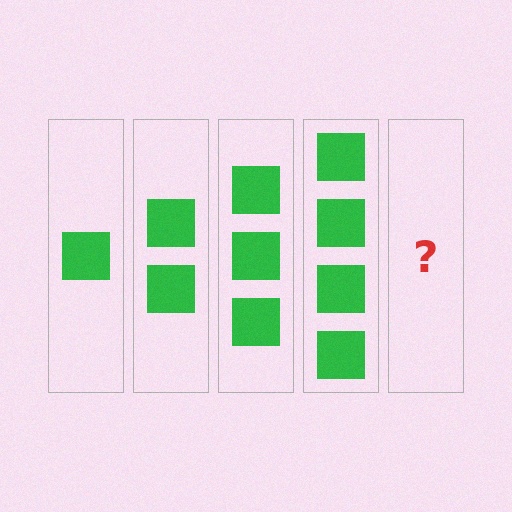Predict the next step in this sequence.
The next step is 5 squares.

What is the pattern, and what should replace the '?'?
The pattern is that each step adds one more square. The '?' should be 5 squares.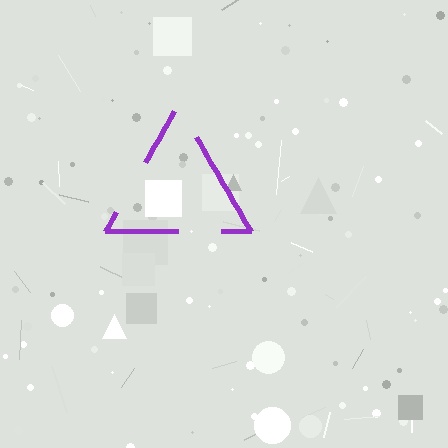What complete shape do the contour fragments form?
The contour fragments form a triangle.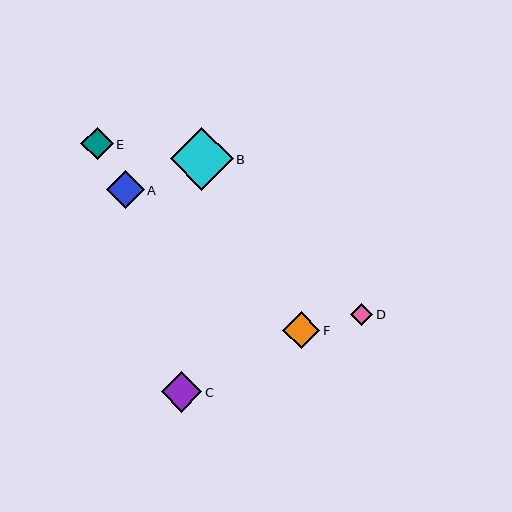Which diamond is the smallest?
Diamond D is the smallest with a size of approximately 22 pixels.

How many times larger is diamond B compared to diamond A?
Diamond B is approximately 1.7 times the size of diamond A.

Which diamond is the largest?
Diamond B is the largest with a size of approximately 63 pixels.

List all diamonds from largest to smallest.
From largest to smallest: B, C, F, A, E, D.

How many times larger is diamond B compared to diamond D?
Diamond B is approximately 2.9 times the size of diamond D.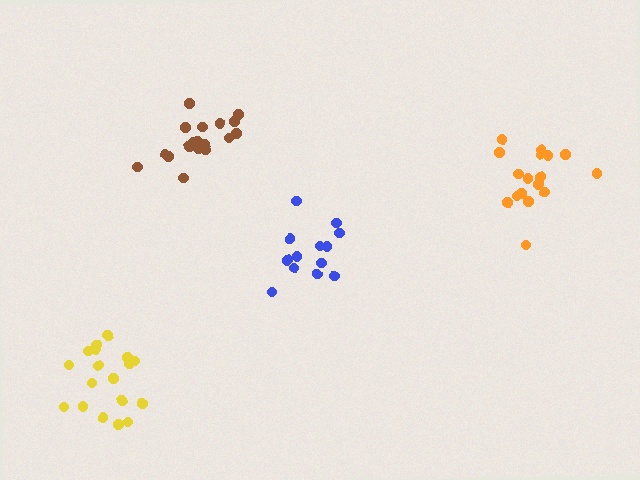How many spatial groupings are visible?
There are 4 spatial groupings.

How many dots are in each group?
Group 1: 18 dots, Group 2: 13 dots, Group 3: 18 dots, Group 4: 17 dots (66 total).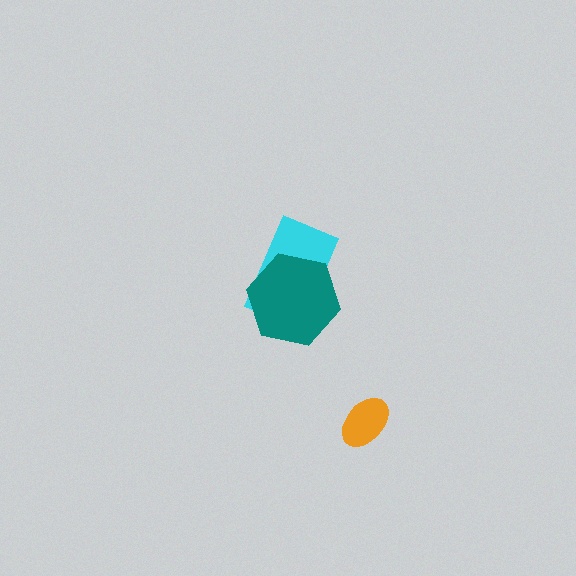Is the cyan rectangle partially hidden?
Yes, it is partially covered by another shape.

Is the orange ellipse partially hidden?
No, no other shape covers it.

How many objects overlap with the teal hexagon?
1 object overlaps with the teal hexagon.